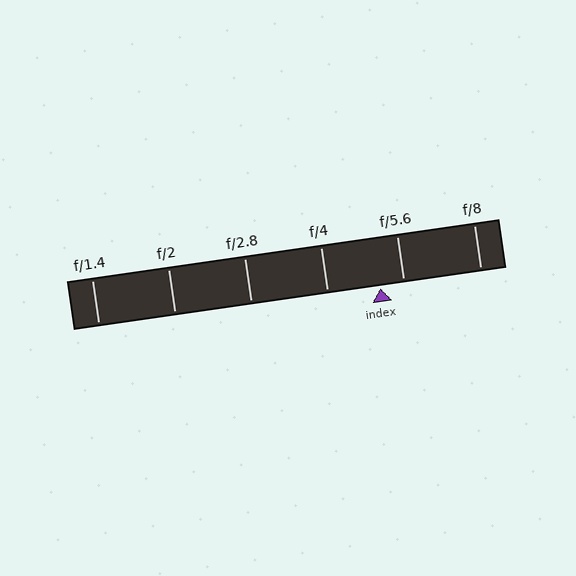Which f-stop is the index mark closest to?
The index mark is closest to f/5.6.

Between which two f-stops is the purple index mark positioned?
The index mark is between f/4 and f/5.6.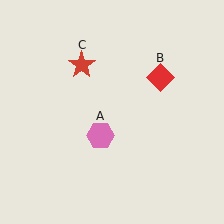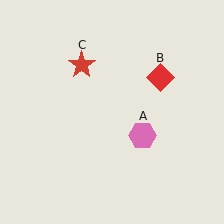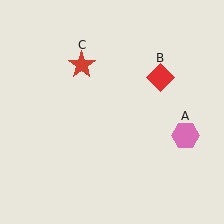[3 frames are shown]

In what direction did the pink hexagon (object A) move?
The pink hexagon (object A) moved right.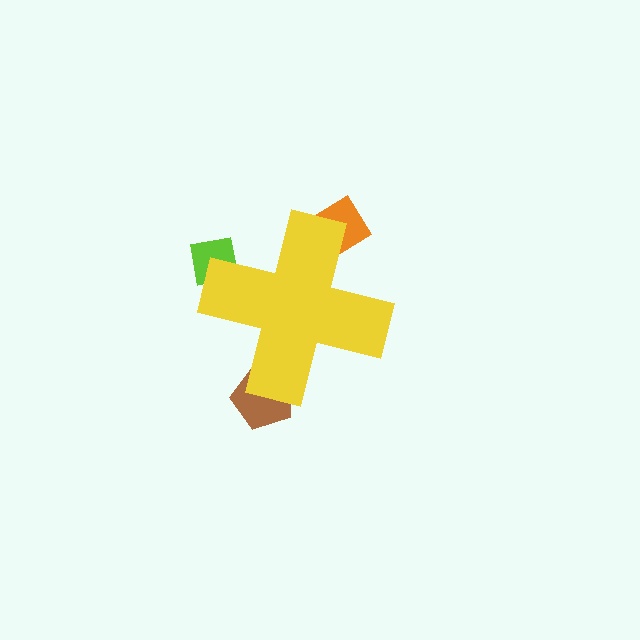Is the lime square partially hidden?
Yes, the lime square is partially hidden behind the yellow cross.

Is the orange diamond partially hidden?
Yes, the orange diamond is partially hidden behind the yellow cross.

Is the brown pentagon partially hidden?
Yes, the brown pentagon is partially hidden behind the yellow cross.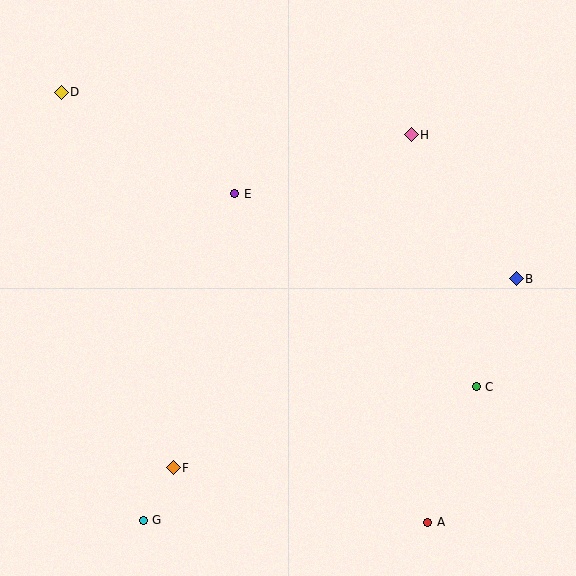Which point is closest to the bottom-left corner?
Point G is closest to the bottom-left corner.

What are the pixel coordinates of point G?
Point G is at (143, 520).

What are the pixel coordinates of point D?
Point D is at (61, 92).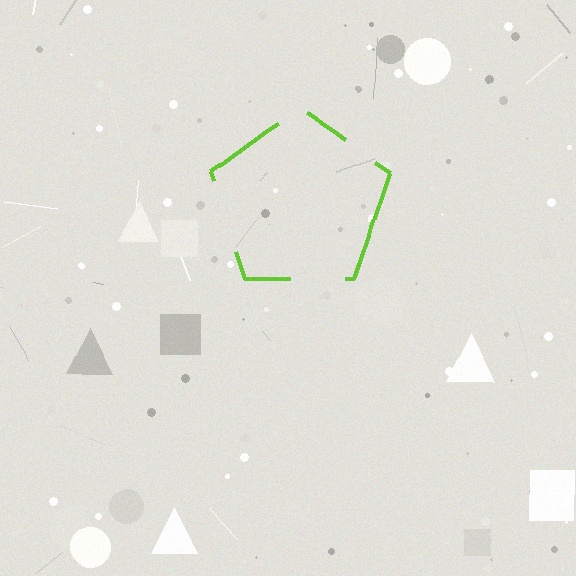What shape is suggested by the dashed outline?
The dashed outline suggests a pentagon.